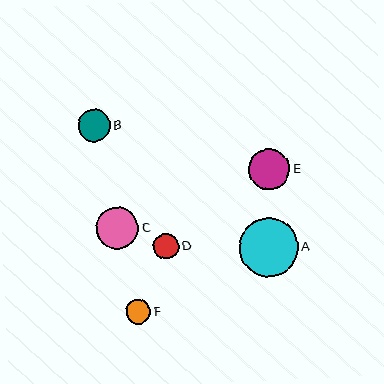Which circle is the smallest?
Circle F is the smallest with a size of approximately 25 pixels.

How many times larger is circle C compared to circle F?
Circle C is approximately 1.7 times the size of circle F.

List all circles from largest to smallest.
From largest to smallest: A, C, E, B, D, F.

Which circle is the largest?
Circle A is the largest with a size of approximately 59 pixels.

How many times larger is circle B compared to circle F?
Circle B is approximately 1.3 times the size of circle F.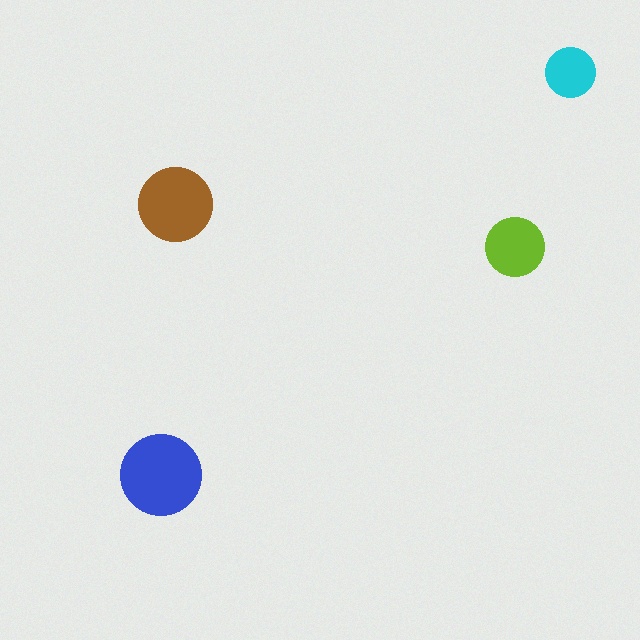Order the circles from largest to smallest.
the blue one, the brown one, the lime one, the cyan one.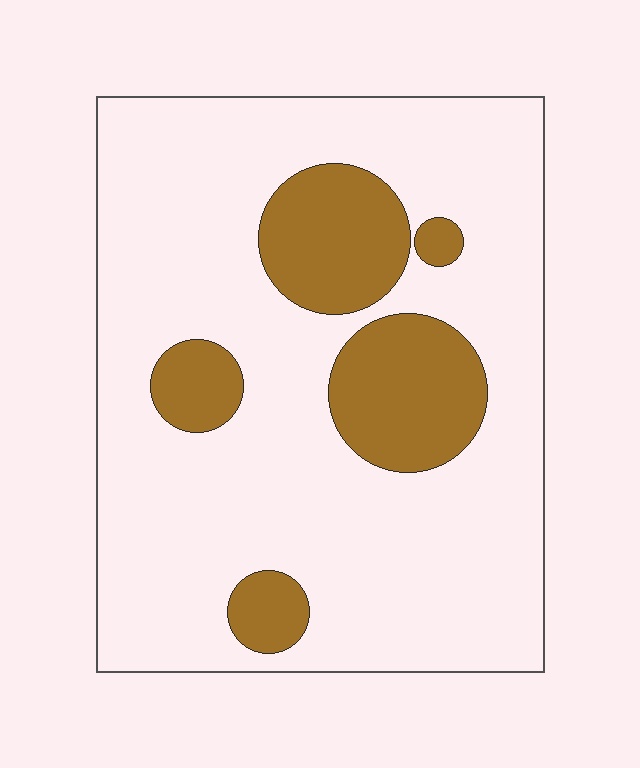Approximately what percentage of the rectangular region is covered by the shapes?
Approximately 20%.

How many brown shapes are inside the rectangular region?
5.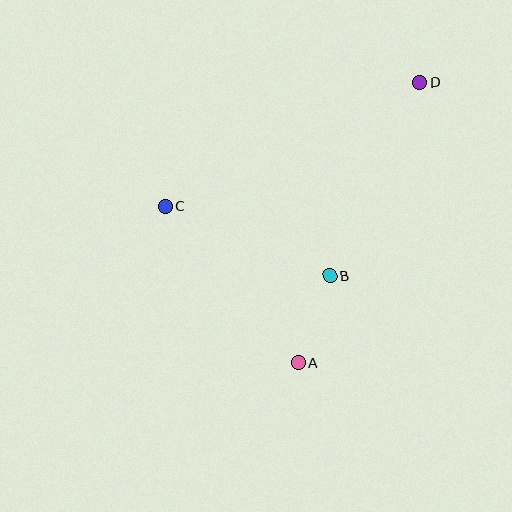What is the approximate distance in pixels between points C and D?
The distance between C and D is approximately 283 pixels.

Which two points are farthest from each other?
Points A and D are farthest from each other.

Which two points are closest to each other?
Points A and B are closest to each other.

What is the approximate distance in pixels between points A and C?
The distance between A and C is approximately 205 pixels.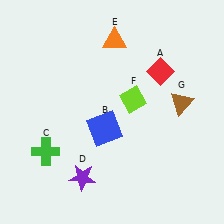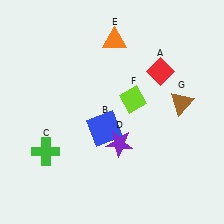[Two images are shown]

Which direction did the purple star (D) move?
The purple star (D) moved right.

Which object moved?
The purple star (D) moved right.